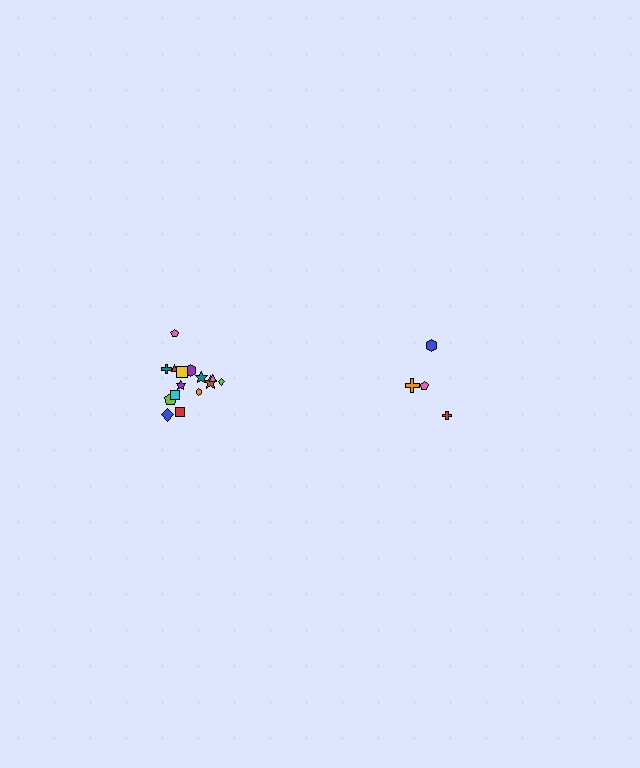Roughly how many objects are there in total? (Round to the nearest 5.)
Roughly 20 objects in total.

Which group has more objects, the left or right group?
The left group.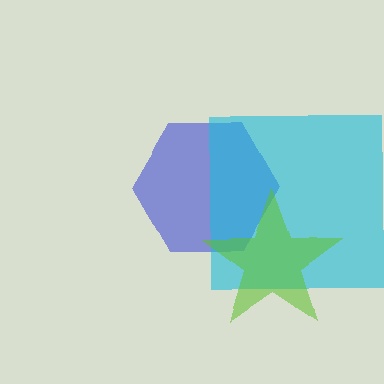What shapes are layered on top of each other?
The layered shapes are: a blue hexagon, a cyan square, a lime star.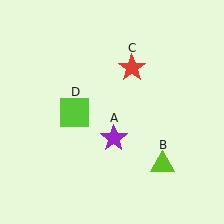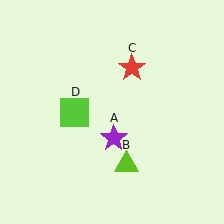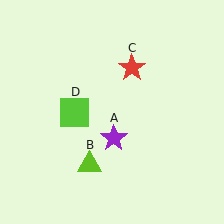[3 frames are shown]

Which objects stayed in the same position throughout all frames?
Purple star (object A) and red star (object C) and lime square (object D) remained stationary.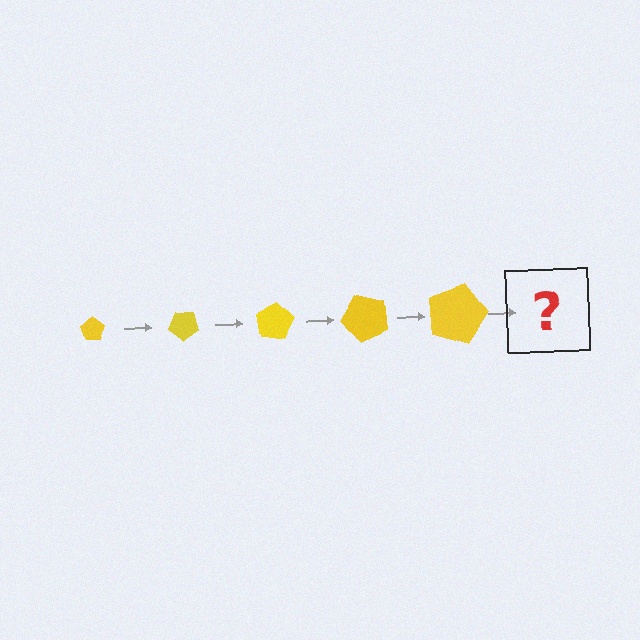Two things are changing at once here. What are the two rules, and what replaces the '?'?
The two rules are that the pentagon grows larger each step and it rotates 40 degrees each step. The '?' should be a pentagon, larger than the previous one and rotated 200 degrees from the start.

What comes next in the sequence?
The next element should be a pentagon, larger than the previous one and rotated 200 degrees from the start.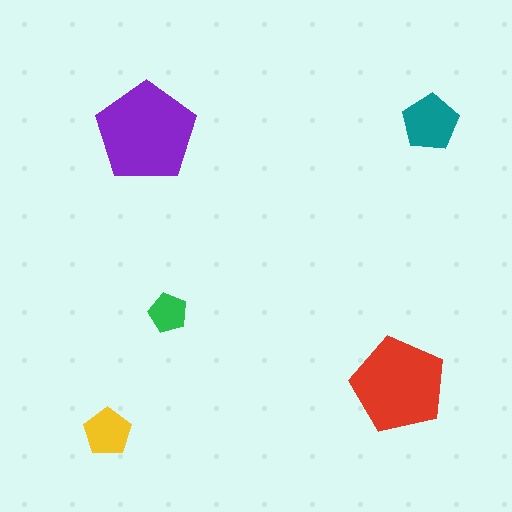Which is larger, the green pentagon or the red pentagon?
The red one.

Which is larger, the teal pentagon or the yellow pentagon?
The teal one.